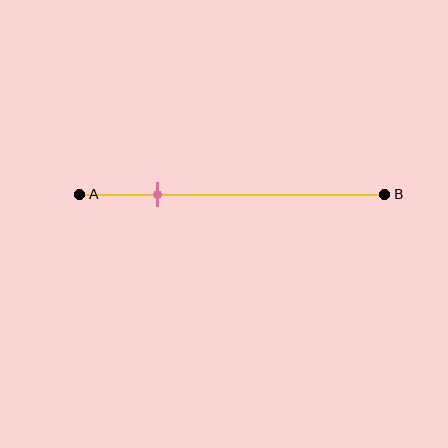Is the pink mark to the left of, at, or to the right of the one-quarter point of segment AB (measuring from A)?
The pink mark is approximately at the one-quarter point of segment AB.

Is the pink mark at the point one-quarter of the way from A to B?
Yes, the mark is approximately at the one-quarter point.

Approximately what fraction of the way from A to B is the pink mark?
The pink mark is approximately 25% of the way from A to B.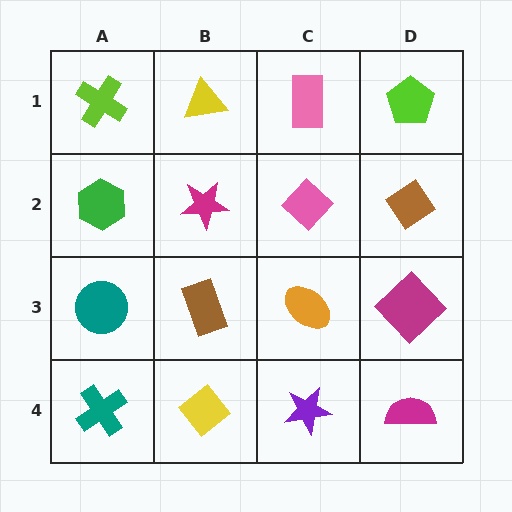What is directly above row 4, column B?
A brown rectangle.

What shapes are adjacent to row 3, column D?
A brown diamond (row 2, column D), a magenta semicircle (row 4, column D), an orange ellipse (row 3, column C).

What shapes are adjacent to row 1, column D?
A brown diamond (row 2, column D), a pink rectangle (row 1, column C).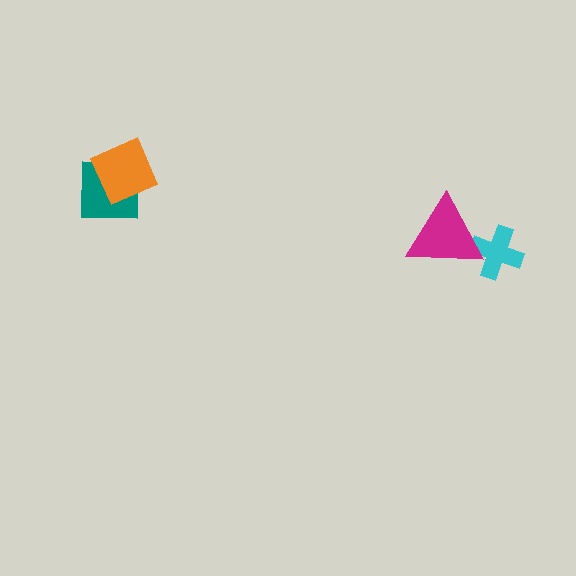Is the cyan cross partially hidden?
Yes, it is partially covered by another shape.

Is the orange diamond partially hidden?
No, no other shape covers it.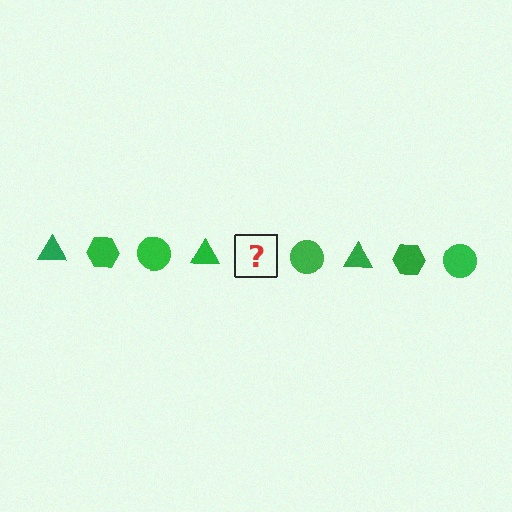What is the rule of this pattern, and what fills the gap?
The rule is that the pattern cycles through triangle, hexagon, circle shapes in green. The gap should be filled with a green hexagon.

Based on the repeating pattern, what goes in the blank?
The blank should be a green hexagon.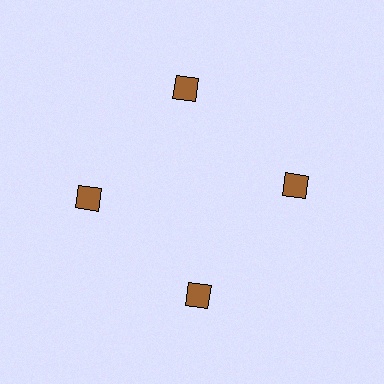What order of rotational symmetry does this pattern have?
This pattern has 4-fold rotational symmetry.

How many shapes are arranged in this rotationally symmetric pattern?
There are 4 shapes, arranged in 4 groups of 1.